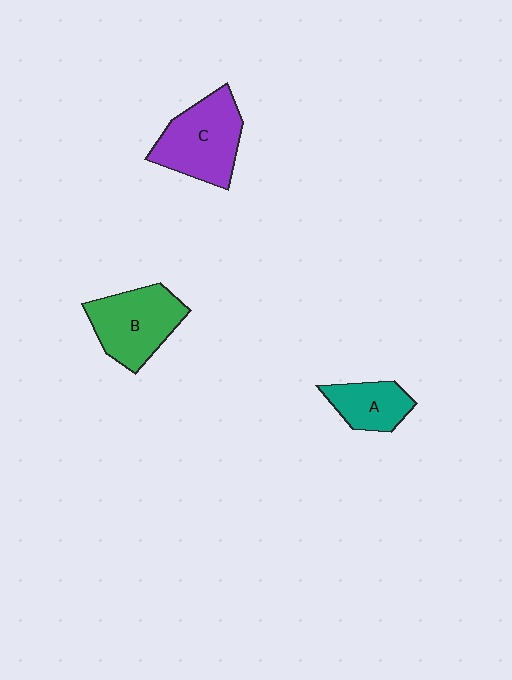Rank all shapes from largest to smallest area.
From largest to smallest: C (purple), B (green), A (teal).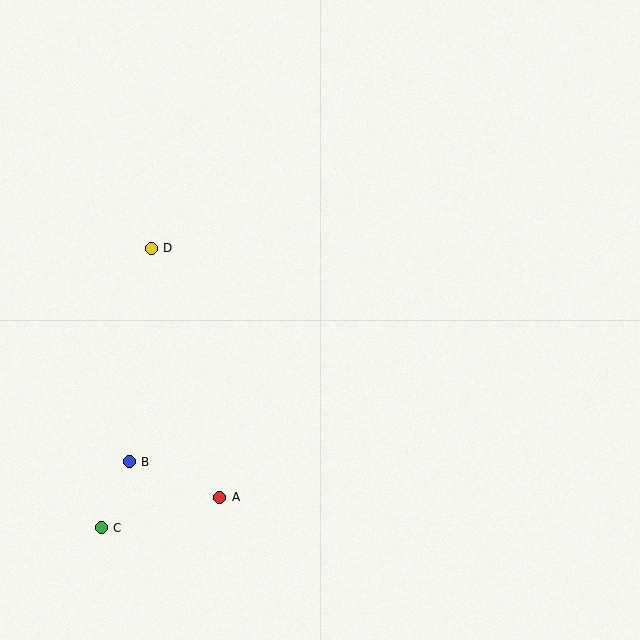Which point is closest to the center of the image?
Point D at (151, 248) is closest to the center.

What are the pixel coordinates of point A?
Point A is at (220, 497).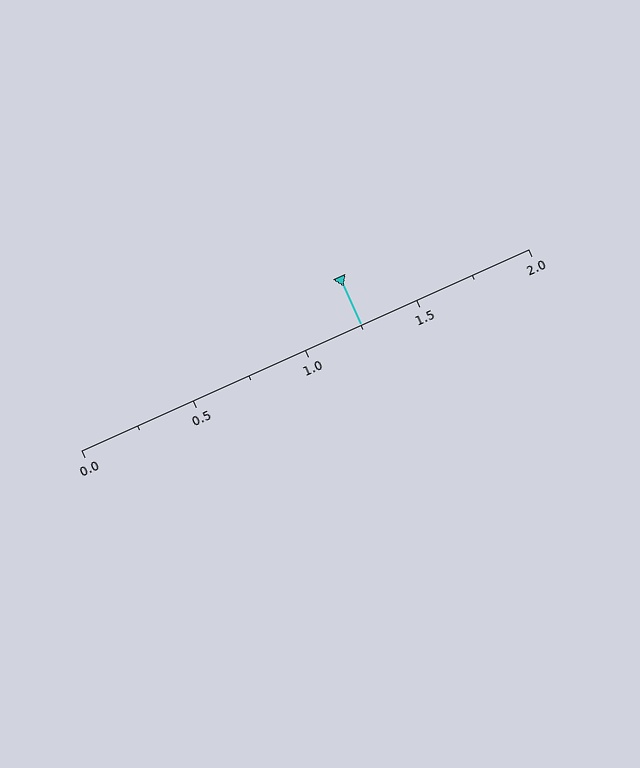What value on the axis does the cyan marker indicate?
The marker indicates approximately 1.25.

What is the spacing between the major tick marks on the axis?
The major ticks are spaced 0.5 apart.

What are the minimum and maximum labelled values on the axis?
The axis runs from 0.0 to 2.0.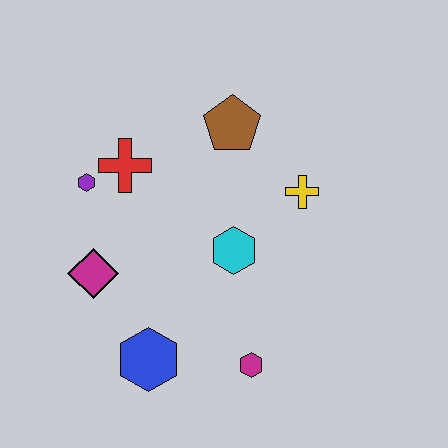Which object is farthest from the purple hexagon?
The magenta hexagon is farthest from the purple hexagon.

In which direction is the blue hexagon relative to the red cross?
The blue hexagon is below the red cross.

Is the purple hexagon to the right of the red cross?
No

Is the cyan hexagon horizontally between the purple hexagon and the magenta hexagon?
Yes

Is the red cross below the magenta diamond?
No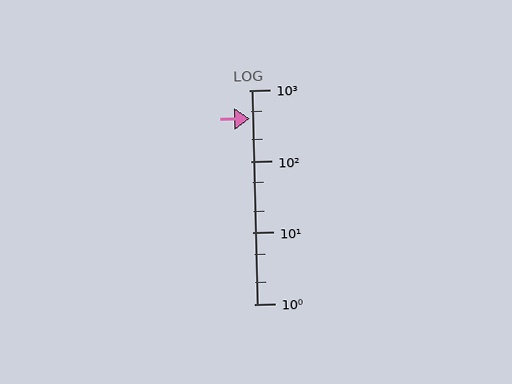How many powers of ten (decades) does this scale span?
The scale spans 3 decades, from 1 to 1000.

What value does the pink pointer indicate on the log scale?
The pointer indicates approximately 400.